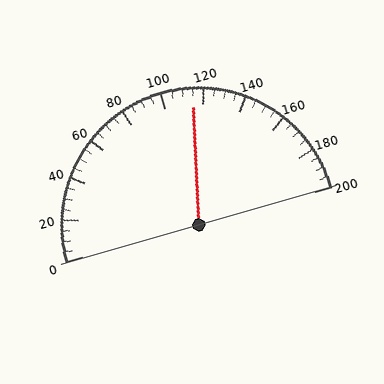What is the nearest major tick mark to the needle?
The nearest major tick mark is 120.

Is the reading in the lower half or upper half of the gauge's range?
The reading is in the upper half of the range (0 to 200).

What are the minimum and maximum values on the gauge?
The gauge ranges from 0 to 200.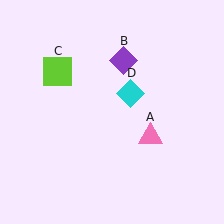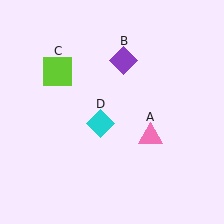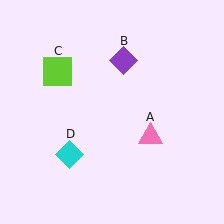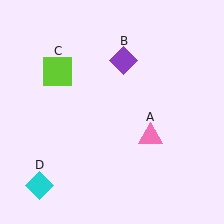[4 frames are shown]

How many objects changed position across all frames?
1 object changed position: cyan diamond (object D).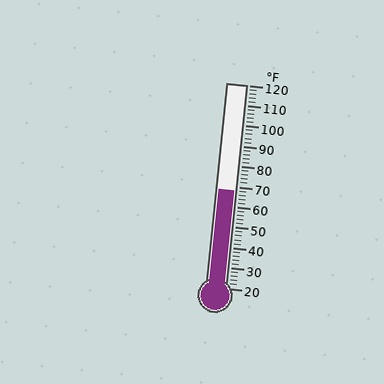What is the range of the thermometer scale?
The thermometer scale ranges from 20°F to 120°F.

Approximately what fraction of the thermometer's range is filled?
The thermometer is filled to approximately 50% of its range.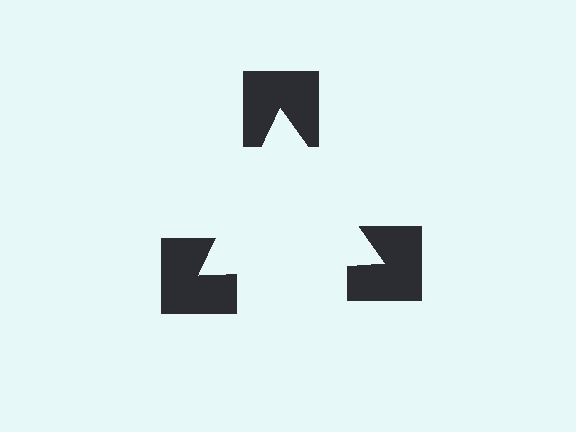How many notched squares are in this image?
There are 3 — one at each vertex of the illusory triangle.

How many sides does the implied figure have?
3 sides.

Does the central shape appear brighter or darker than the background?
It typically appears slightly brighter than the background, even though no actual brightness change is drawn.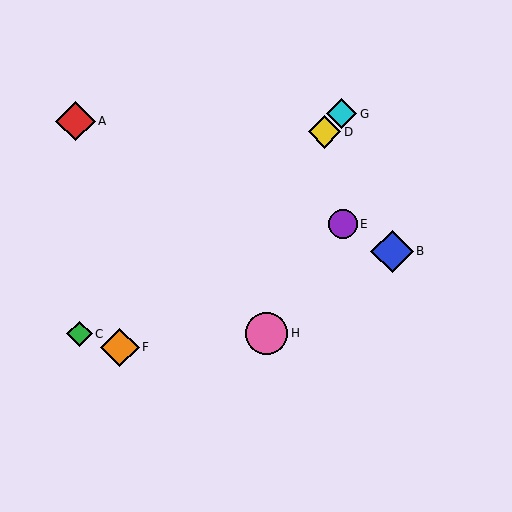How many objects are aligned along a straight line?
3 objects (D, F, G) are aligned along a straight line.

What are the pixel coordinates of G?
Object G is at (342, 114).